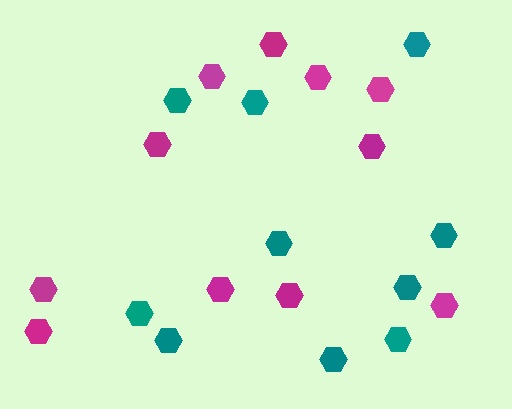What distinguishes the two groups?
There are 2 groups: one group of teal hexagons (10) and one group of magenta hexagons (11).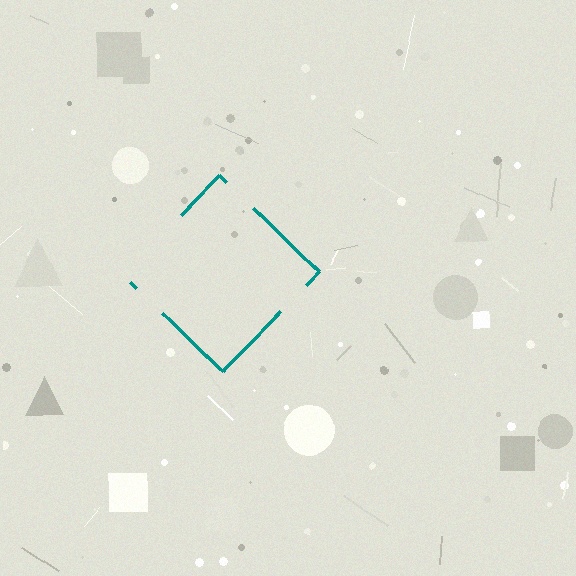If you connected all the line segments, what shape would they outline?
They would outline a diamond.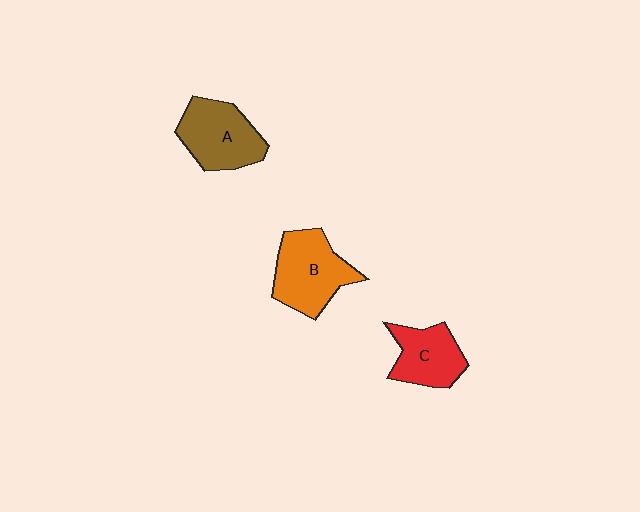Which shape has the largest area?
Shape B (orange).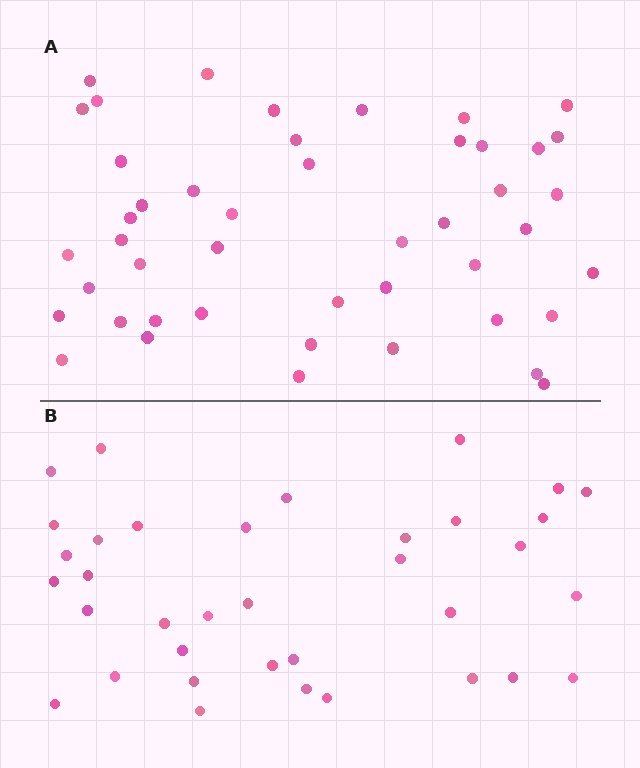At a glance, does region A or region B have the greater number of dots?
Region A (the top region) has more dots.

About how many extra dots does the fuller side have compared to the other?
Region A has roughly 10 or so more dots than region B.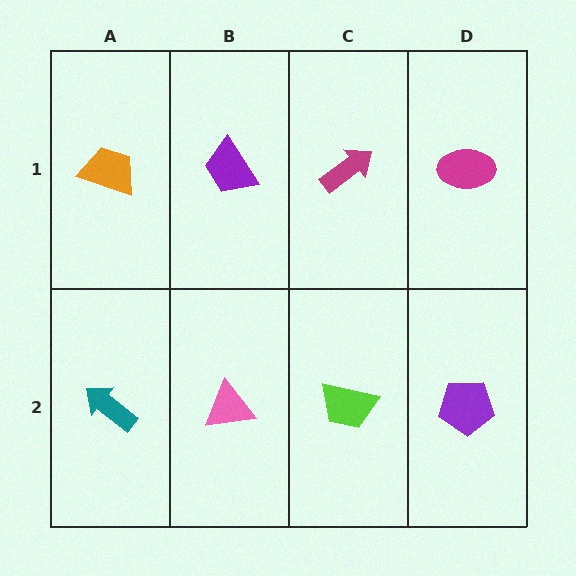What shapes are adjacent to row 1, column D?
A purple pentagon (row 2, column D), a magenta arrow (row 1, column C).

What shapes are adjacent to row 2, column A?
An orange trapezoid (row 1, column A), a pink triangle (row 2, column B).